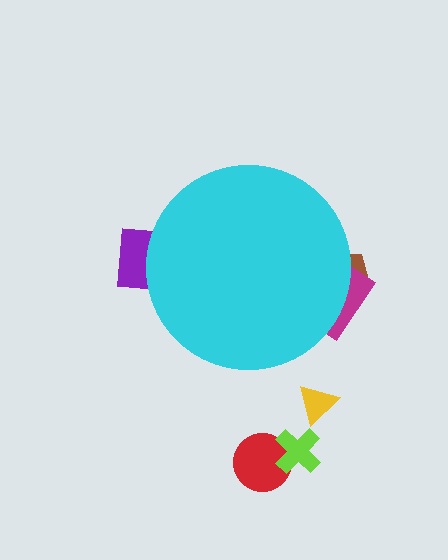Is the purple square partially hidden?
Yes, the purple square is partially hidden behind the cyan circle.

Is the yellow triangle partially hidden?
No, the yellow triangle is fully visible.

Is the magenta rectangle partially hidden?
Yes, the magenta rectangle is partially hidden behind the cyan circle.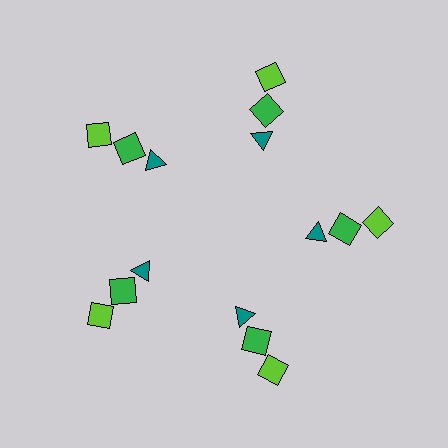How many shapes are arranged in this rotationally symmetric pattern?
There are 15 shapes, arranged in 5 groups of 3.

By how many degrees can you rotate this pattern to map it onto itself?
The pattern maps onto itself every 72 degrees of rotation.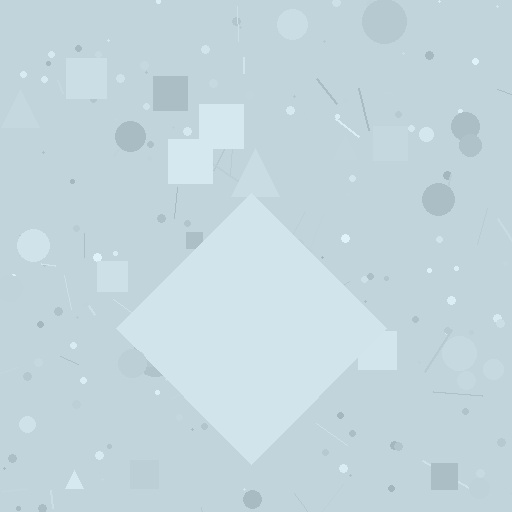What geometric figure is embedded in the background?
A diamond is embedded in the background.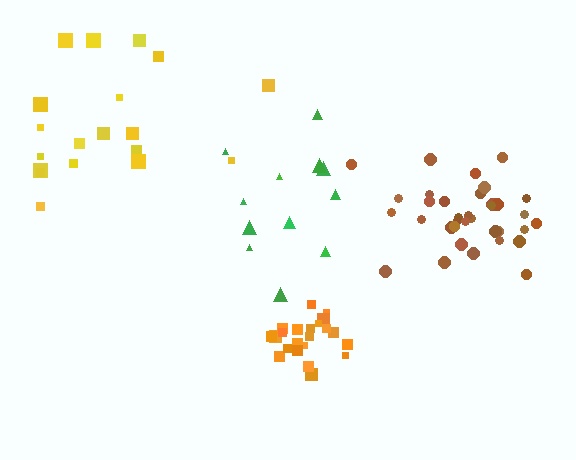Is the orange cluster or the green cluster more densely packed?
Orange.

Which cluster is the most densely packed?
Orange.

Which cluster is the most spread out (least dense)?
Yellow.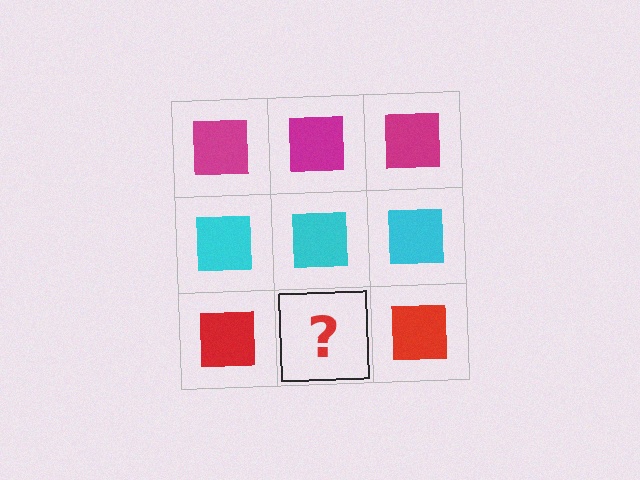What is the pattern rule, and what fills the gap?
The rule is that each row has a consistent color. The gap should be filled with a red square.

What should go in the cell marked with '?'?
The missing cell should contain a red square.